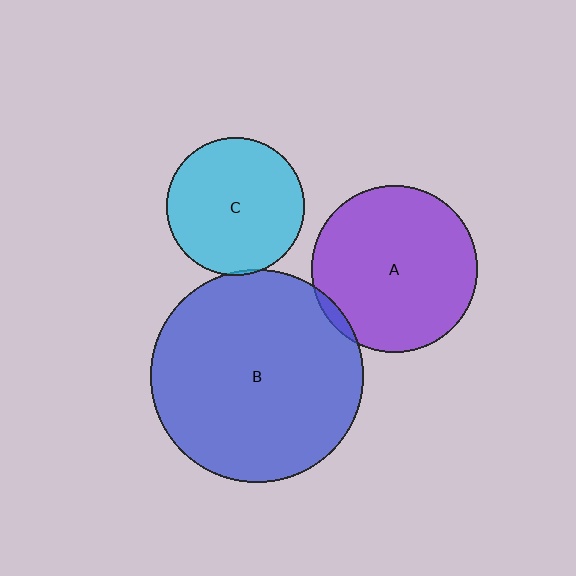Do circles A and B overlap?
Yes.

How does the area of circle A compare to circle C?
Approximately 1.5 times.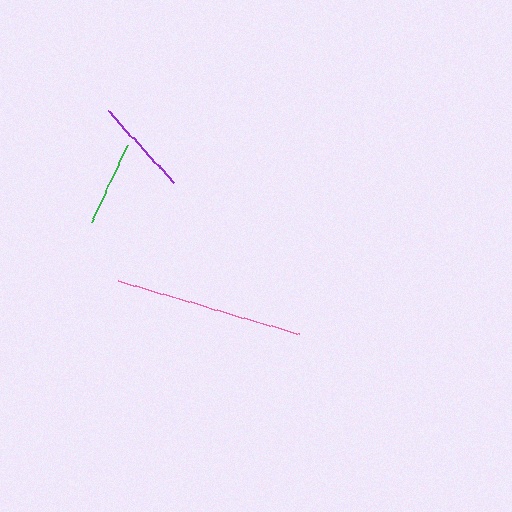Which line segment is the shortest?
The green line is the shortest at approximately 85 pixels.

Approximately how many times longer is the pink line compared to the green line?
The pink line is approximately 2.2 times the length of the green line.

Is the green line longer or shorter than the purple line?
The purple line is longer than the green line.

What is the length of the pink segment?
The pink segment is approximately 189 pixels long.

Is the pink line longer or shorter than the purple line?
The pink line is longer than the purple line.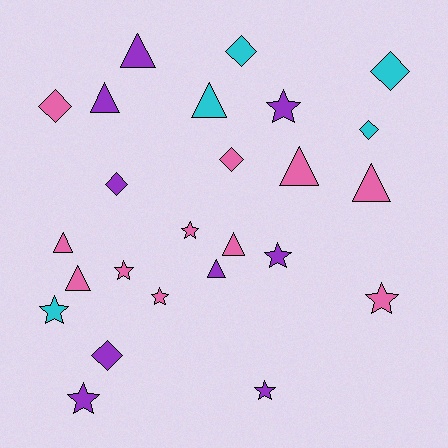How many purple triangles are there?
There are 3 purple triangles.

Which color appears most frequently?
Pink, with 11 objects.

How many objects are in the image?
There are 25 objects.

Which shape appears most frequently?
Triangle, with 9 objects.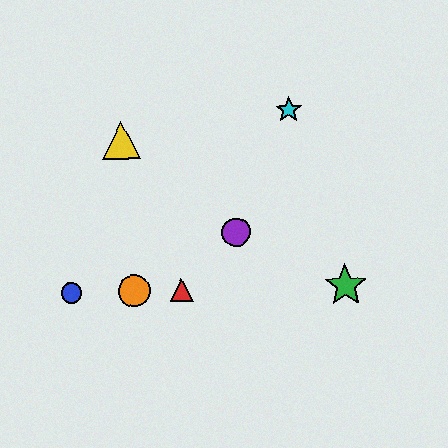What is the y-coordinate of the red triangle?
The red triangle is at y≈290.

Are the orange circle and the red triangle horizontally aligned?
Yes, both are at y≈291.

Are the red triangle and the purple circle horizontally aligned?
No, the red triangle is at y≈290 and the purple circle is at y≈232.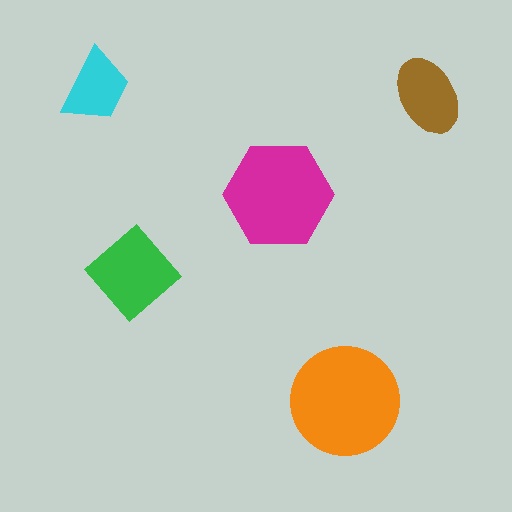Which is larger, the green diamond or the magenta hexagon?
The magenta hexagon.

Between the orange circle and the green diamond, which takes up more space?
The orange circle.